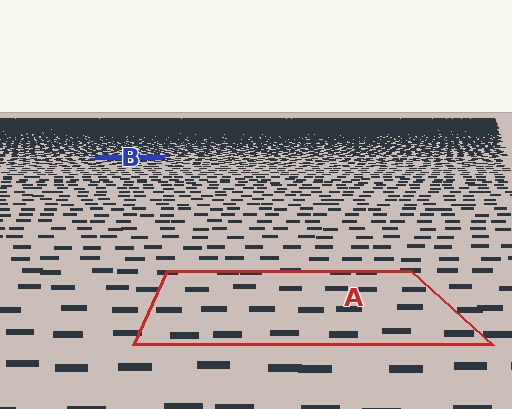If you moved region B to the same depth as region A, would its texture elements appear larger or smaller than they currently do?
They would appear larger. At a closer depth, the same texture elements are projected at a bigger on-screen size.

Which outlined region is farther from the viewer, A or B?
Region B is farther from the viewer — the texture elements inside it appear smaller and more densely packed.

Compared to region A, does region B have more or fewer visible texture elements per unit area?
Region B has more texture elements per unit area — they are packed more densely because it is farther away.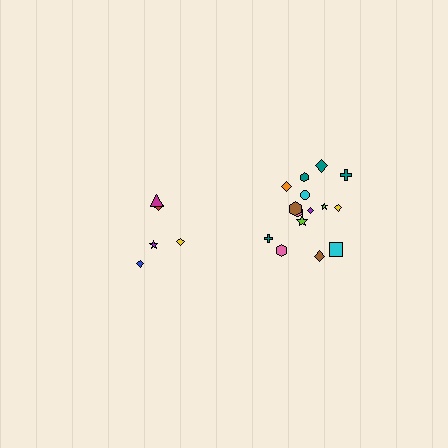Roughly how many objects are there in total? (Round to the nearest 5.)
Roughly 20 objects in total.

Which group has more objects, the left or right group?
The right group.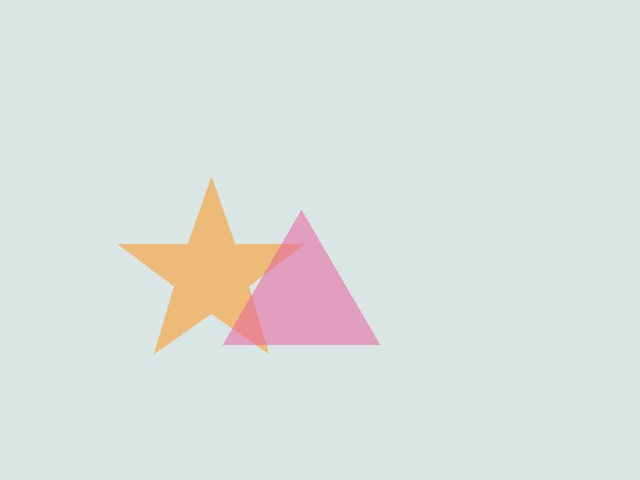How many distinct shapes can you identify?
There are 2 distinct shapes: an orange star, a pink triangle.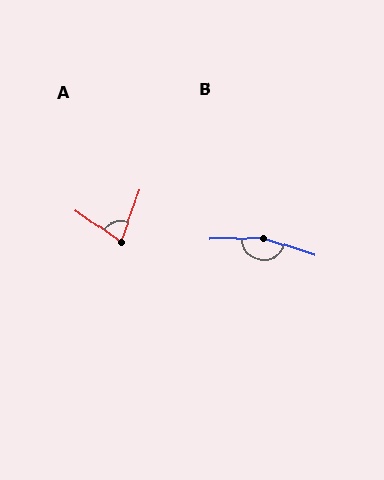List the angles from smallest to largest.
A (75°), B (163°).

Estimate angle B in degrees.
Approximately 163 degrees.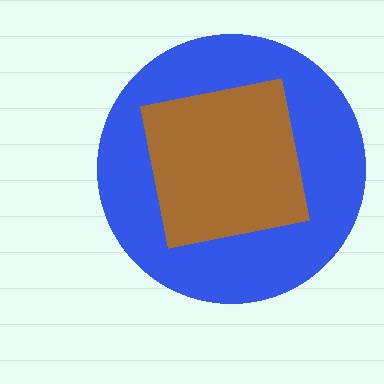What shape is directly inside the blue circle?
The brown square.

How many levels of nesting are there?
2.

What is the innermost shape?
The brown square.